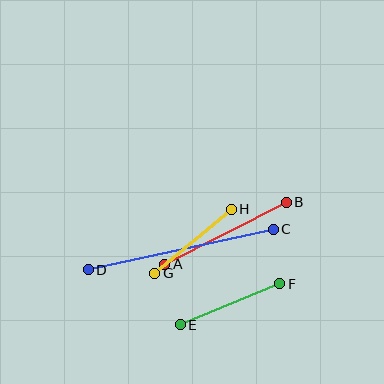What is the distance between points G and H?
The distance is approximately 100 pixels.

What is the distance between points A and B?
The distance is approximately 136 pixels.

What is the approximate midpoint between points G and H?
The midpoint is at approximately (193, 241) pixels.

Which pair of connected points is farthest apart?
Points C and D are farthest apart.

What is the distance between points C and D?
The distance is approximately 189 pixels.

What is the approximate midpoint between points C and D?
The midpoint is at approximately (181, 249) pixels.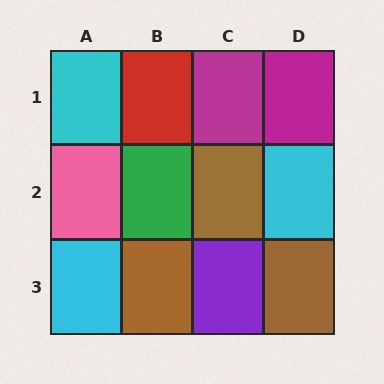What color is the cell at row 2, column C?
Brown.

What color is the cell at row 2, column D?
Cyan.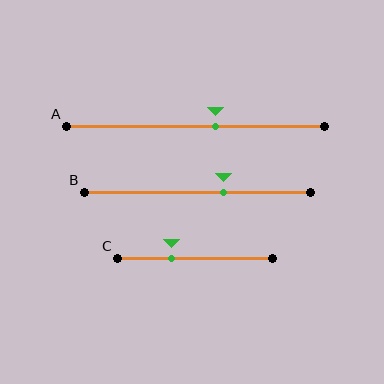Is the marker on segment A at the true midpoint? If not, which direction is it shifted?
No, the marker on segment A is shifted to the right by about 8% of the segment length.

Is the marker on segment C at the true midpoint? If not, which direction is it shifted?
No, the marker on segment C is shifted to the left by about 15% of the segment length.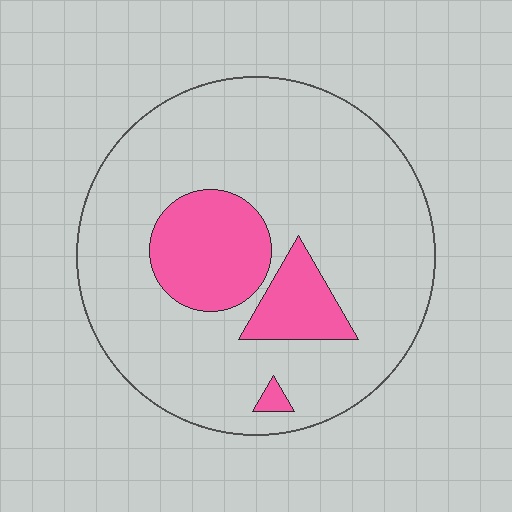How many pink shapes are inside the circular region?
3.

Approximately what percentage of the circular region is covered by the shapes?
Approximately 20%.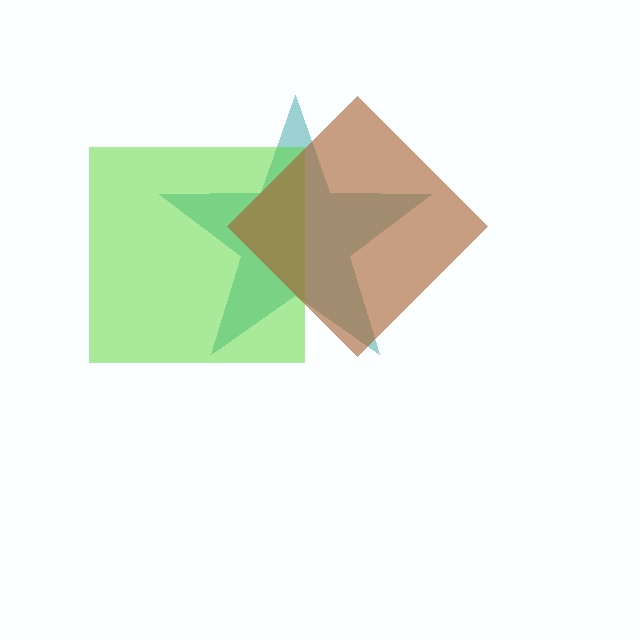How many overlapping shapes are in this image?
There are 3 overlapping shapes in the image.